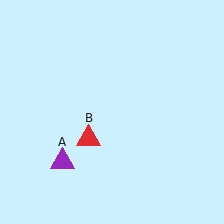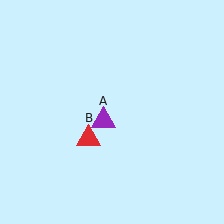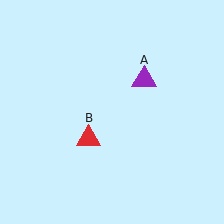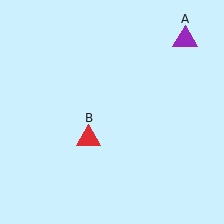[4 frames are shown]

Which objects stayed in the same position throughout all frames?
Red triangle (object B) remained stationary.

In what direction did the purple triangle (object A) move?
The purple triangle (object A) moved up and to the right.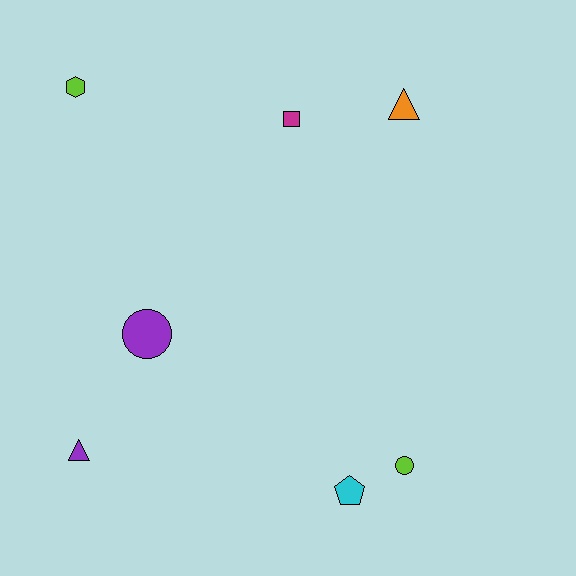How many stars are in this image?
There are no stars.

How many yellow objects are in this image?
There are no yellow objects.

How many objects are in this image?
There are 7 objects.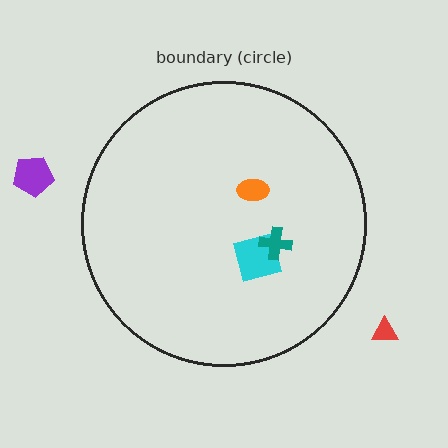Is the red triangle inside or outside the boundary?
Outside.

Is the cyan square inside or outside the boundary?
Inside.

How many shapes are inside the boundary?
3 inside, 2 outside.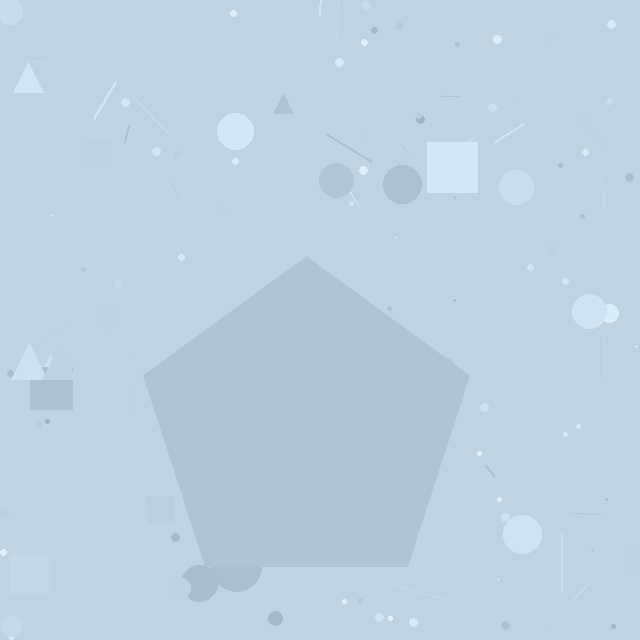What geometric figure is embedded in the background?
A pentagon is embedded in the background.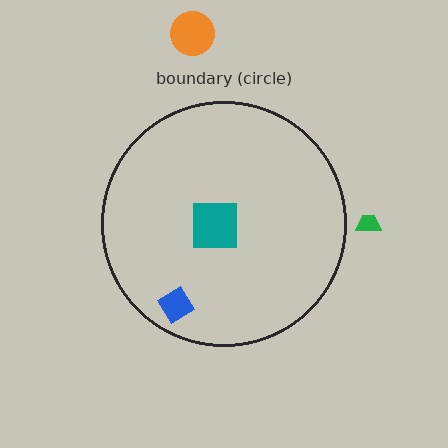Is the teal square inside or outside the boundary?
Inside.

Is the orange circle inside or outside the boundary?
Outside.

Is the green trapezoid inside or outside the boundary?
Outside.